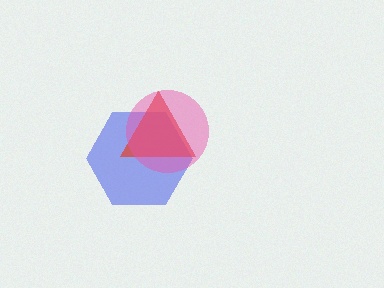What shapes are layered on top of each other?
The layered shapes are: a blue hexagon, a red triangle, a pink circle.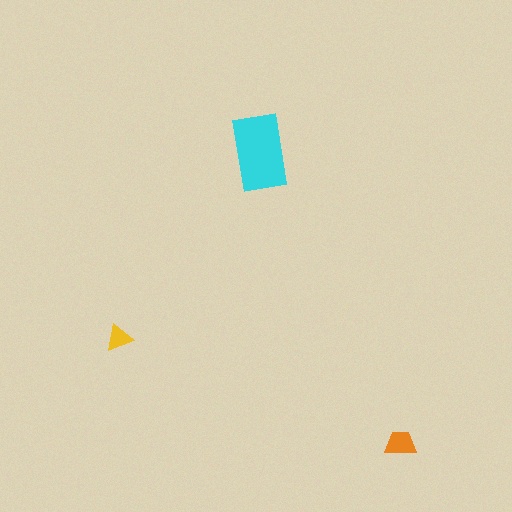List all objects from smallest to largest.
The yellow triangle, the orange trapezoid, the cyan rectangle.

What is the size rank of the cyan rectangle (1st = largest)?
1st.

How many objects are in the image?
There are 3 objects in the image.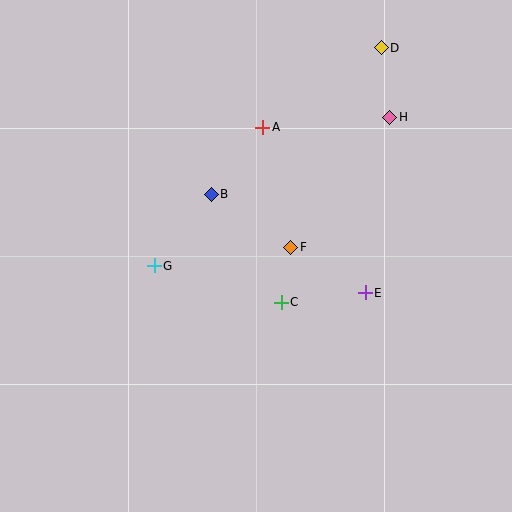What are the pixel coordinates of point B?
Point B is at (211, 194).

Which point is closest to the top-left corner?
Point B is closest to the top-left corner.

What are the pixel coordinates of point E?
Point E is at (365, 293).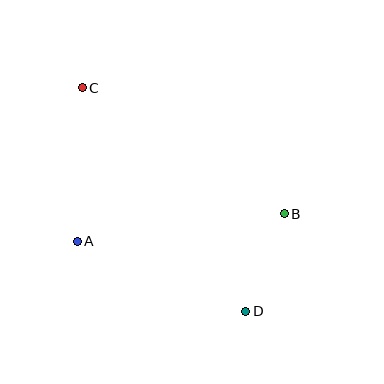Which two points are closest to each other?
Points B and D are closest to each other.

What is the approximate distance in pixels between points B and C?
The distance between B and C is approximately 238 pixels.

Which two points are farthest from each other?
Points C and D are farthest from each other.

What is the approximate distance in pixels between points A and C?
The distance between A and C is approximately 153 pixels.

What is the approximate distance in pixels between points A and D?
The distance between A and D is approximately 183 pixels.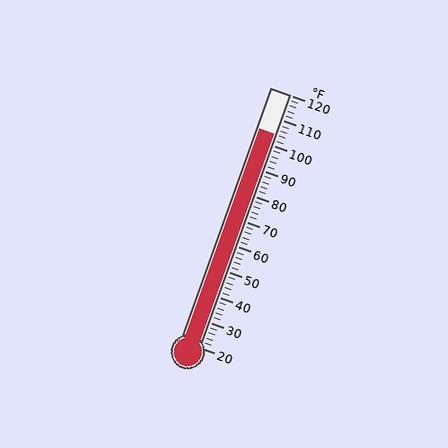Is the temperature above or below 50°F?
The temperature is above 50°F.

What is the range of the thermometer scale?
The thermometer scale ranges from 20°F to 120°F.